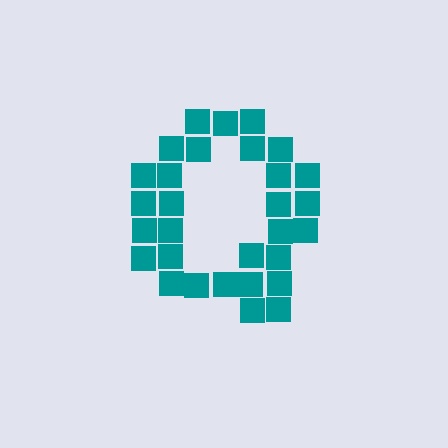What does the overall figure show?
The overall figure shows the letter Q.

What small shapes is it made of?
It is made of small squares.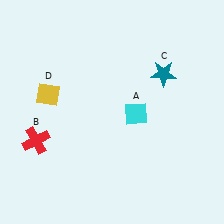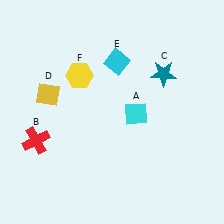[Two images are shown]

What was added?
A cyan diamond (E), a yellow hexagon (F) were added in Image 2.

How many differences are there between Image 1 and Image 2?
There are 2 differences between the two images.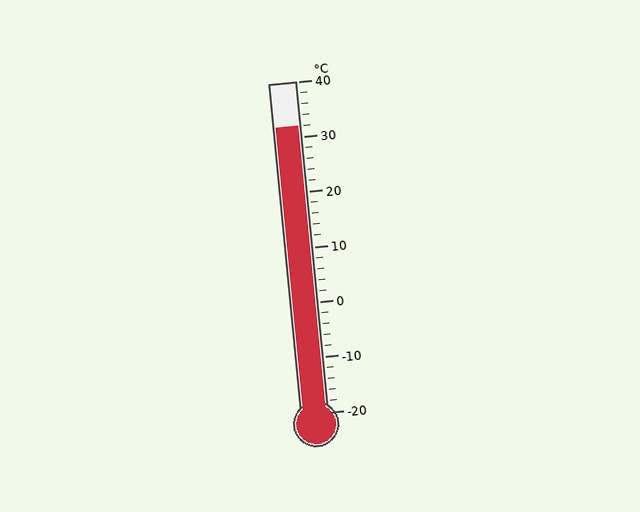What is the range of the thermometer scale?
The thermometer scale ranges from -20°C to 40°C.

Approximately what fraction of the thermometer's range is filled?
The thermometer is filled to approximately 85% of its range.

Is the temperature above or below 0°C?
The temperature is above 0°C.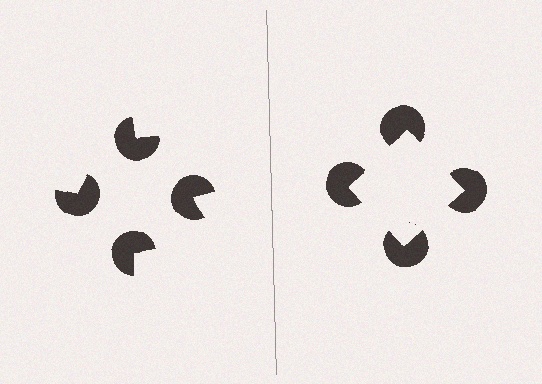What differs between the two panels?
The pac-man discs are positioned identically on both sides; only the wedge orientations differ. On the right they align to a square; on the left they are misaligned.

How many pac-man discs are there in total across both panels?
8 — 4 on each side.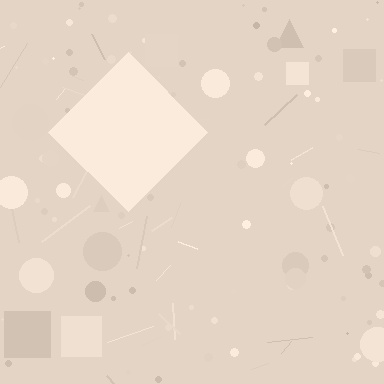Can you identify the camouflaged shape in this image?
The camouflaged shape is a diamond.